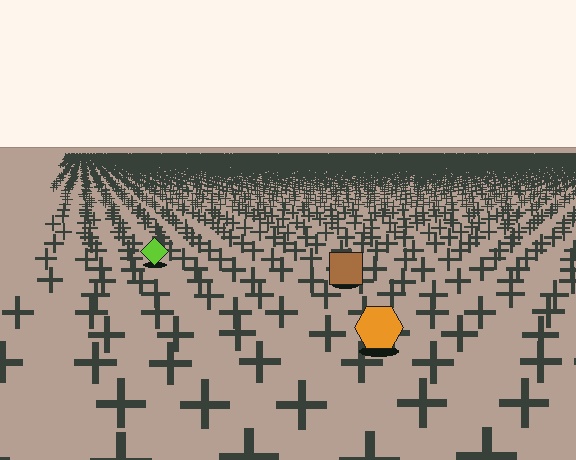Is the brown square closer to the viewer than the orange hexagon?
No. The orange hexagon is closer — you can tell from the texture gradient: the ground texture is coarser near it.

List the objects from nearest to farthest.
From nearest to farthest: the orange hexagon, the brown square, the lime diamond.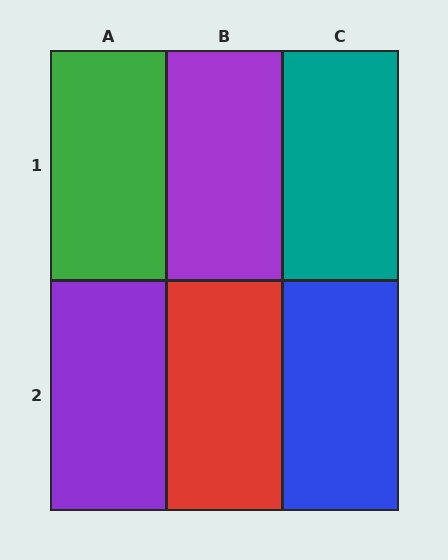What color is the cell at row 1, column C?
Teal.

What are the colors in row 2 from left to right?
Purple, red, blue.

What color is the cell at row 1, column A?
Green.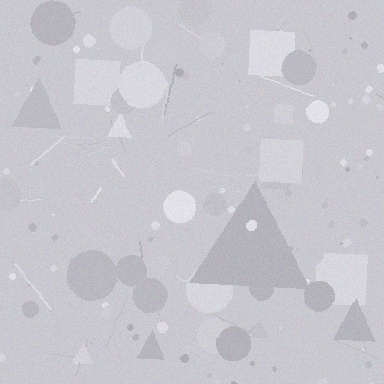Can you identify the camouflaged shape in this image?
The camouflaged shape is a triangle.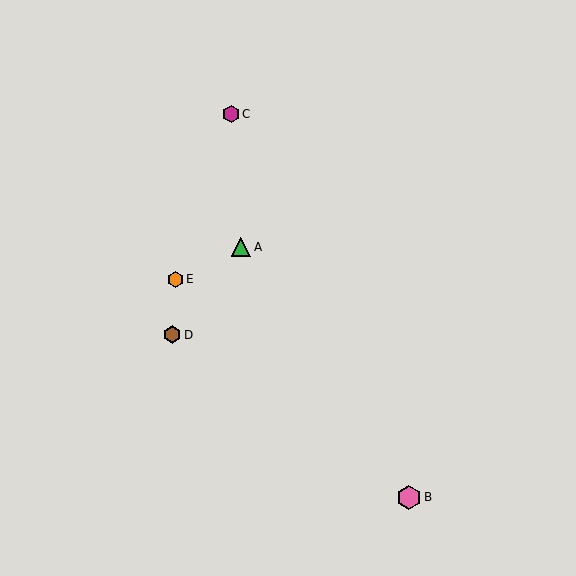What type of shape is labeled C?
Shape C is a magenta hexagon.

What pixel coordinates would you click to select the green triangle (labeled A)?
Click at (241, 247) to select the green triangle A.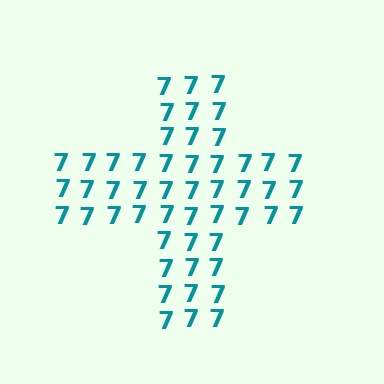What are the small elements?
The small elements are digit 7's.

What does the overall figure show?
The overall figure shows a cross.